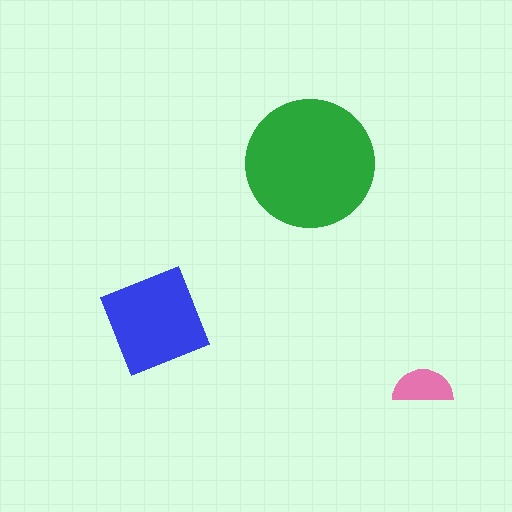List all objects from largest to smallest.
The green circle, the blue diamond, the pink semicircle.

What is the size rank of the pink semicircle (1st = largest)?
3rd.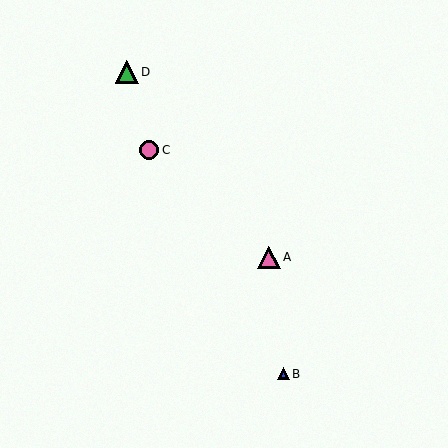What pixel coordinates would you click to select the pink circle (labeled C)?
Click at (149, 150) to select the pink circle C.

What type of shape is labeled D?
Shape D is a green triangle.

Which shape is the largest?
The pink triangle (labeled A) is the largest.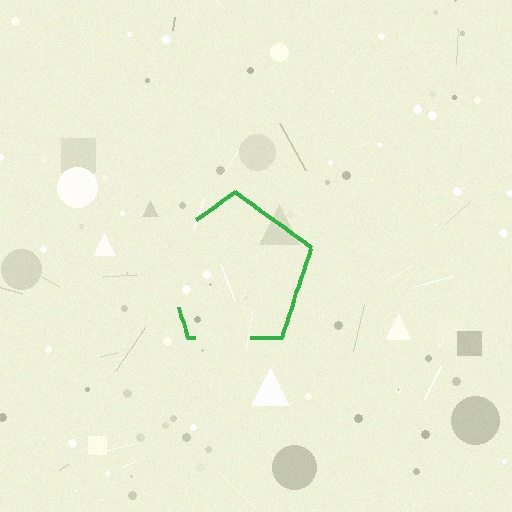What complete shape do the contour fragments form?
The contour fragments form a pentagon.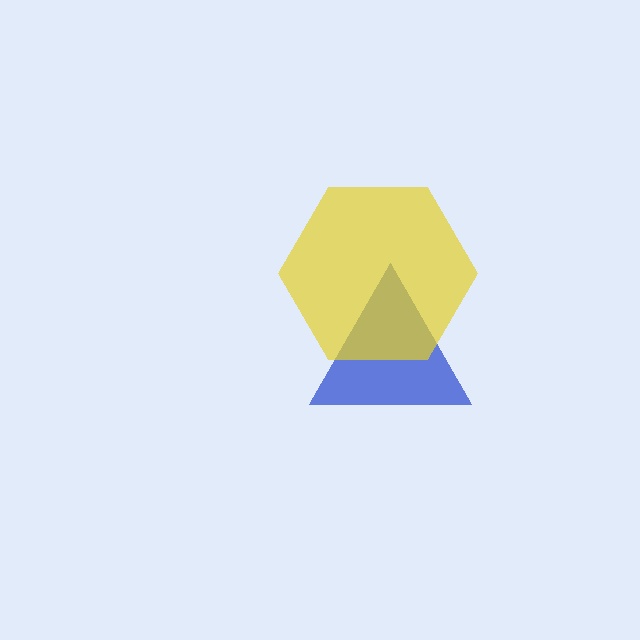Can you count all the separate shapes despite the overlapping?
Yes, there are 2 separate shapes.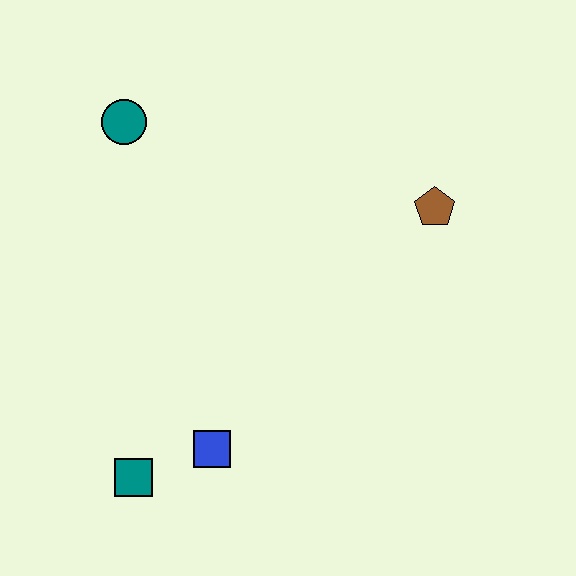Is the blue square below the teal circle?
Yes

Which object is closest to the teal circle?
The brown pentagon is closest to the teal circle.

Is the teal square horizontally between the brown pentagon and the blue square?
No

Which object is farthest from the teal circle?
The teal square is farthest from the teal circle.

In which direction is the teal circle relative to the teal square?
The teal circle is above the teal square.